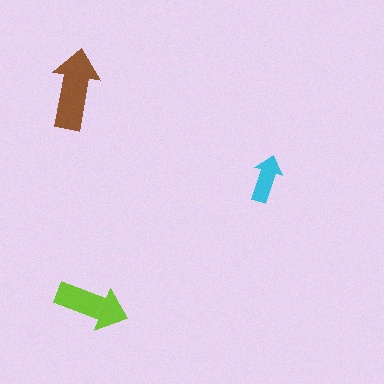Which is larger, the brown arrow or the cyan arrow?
The brown one.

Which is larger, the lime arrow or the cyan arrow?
The lime one.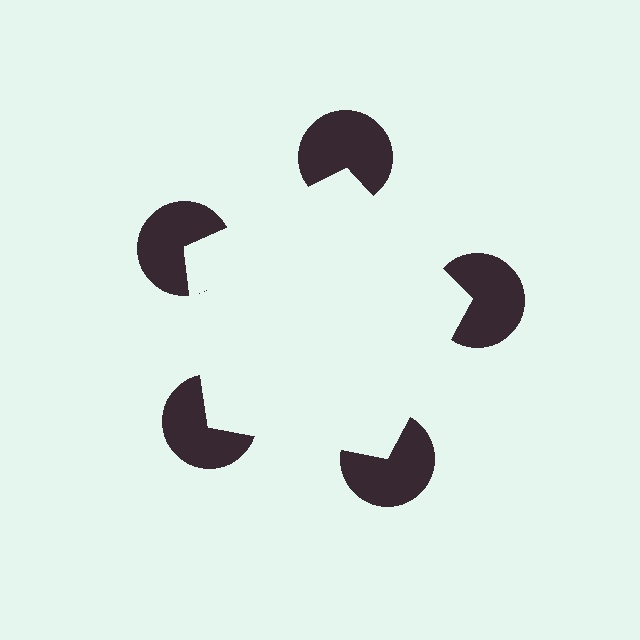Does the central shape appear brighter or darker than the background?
It typically appears slightly brighter than the background, even though no actual brightness change is drawn.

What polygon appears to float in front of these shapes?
An illusory pentagon — its edges are inferred from the aligned wedge cuts in the pac-man discs, not physically drawn.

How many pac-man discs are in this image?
There are 5 — one at each vertex of the illusory pentagon.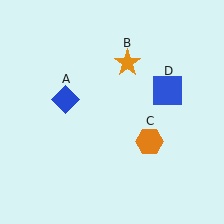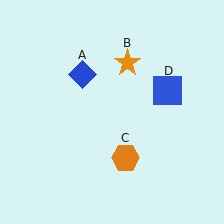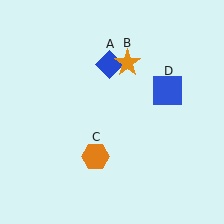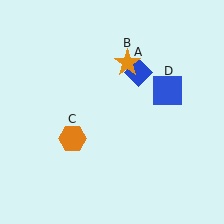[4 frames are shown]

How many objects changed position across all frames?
2 objects changed position: blue diamond (object A), orange hexagon (object C).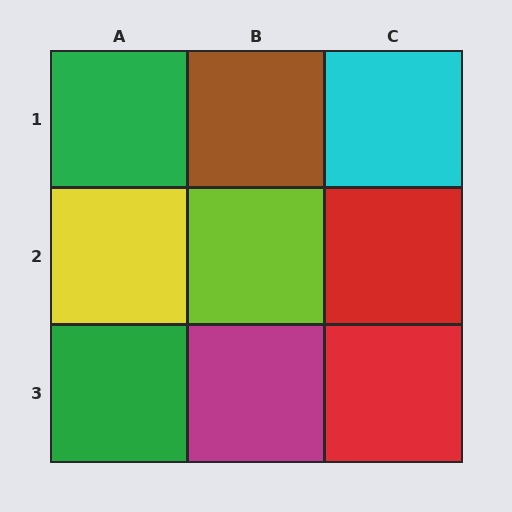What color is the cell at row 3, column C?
Red.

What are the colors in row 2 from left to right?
Yellow, lime, red.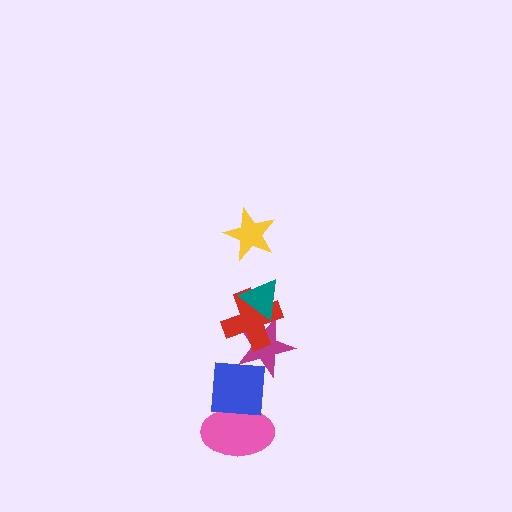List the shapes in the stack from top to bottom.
From top to bottom: the yellow star, the teal triangle, the red cross, the magenta star, the blue square, the pink ellipse.